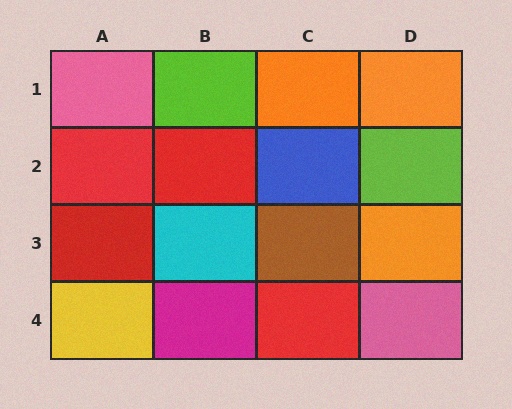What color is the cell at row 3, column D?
Orange.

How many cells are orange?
3 cells are orange.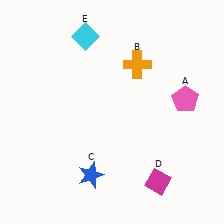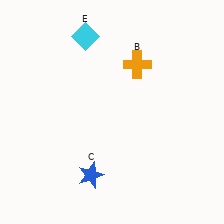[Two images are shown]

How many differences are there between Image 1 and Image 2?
There are 2 differences between the two images.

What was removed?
The magenta diamond (D), the pink pentagon (A) were removed in Image 2.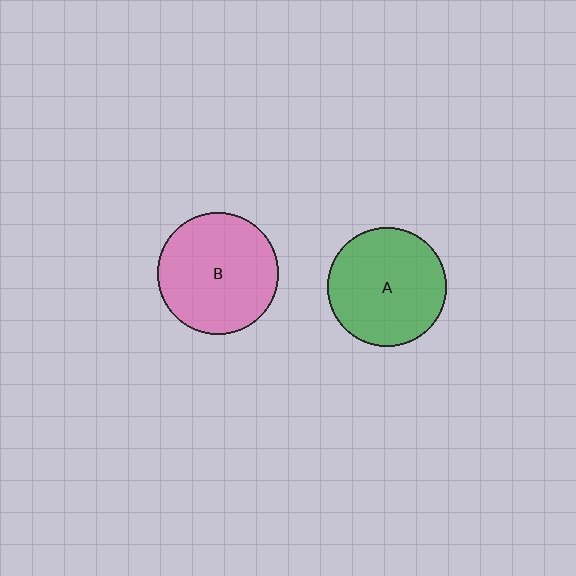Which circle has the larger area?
Circle B (pink).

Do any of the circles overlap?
No, none of the circles overlap.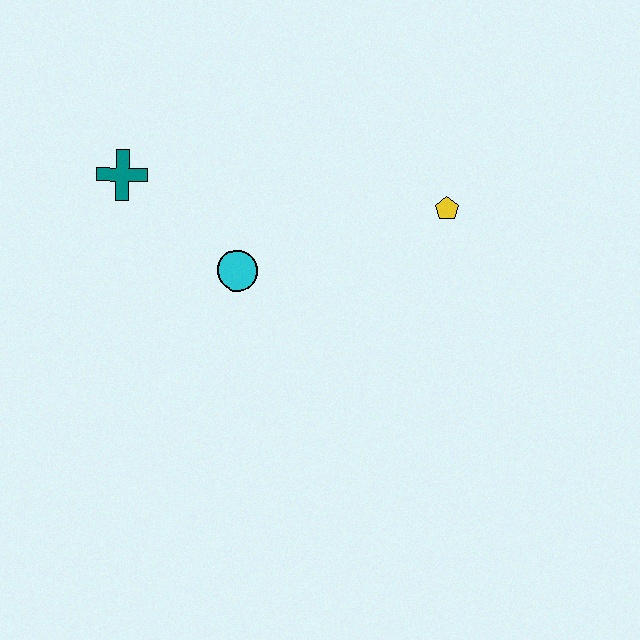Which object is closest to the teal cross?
The cyan circle is closest to the teal cross.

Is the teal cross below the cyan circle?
No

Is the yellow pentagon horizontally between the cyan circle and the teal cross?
No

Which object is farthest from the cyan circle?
The yellow pentagon is farthest from the cyan circle.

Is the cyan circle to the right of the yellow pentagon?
No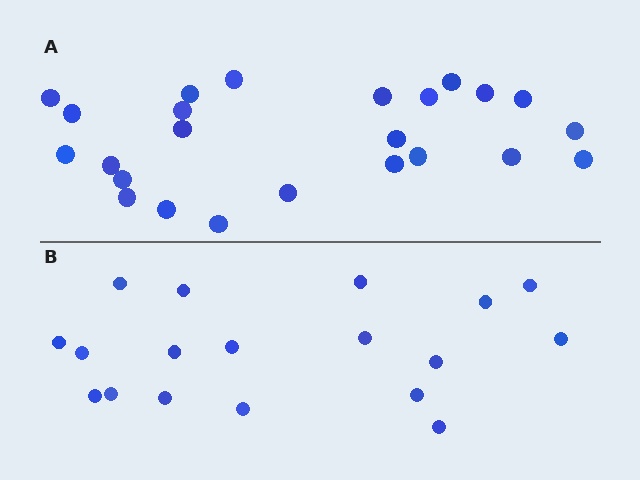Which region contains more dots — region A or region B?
Region A (the top region) has more dots.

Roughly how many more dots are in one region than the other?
Region A has about 6 more dots than region B.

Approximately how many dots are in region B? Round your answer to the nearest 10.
About 20 dots. (The exact count is 18, which rounds to 20.)